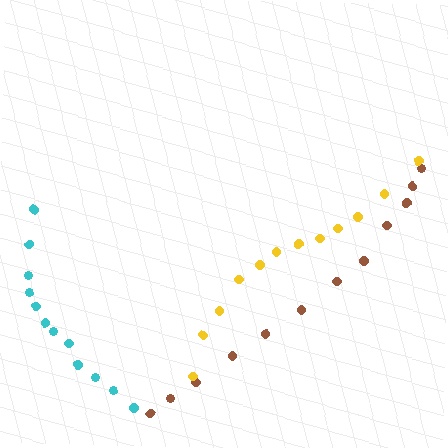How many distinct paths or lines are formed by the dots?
There are 3 distinct paths.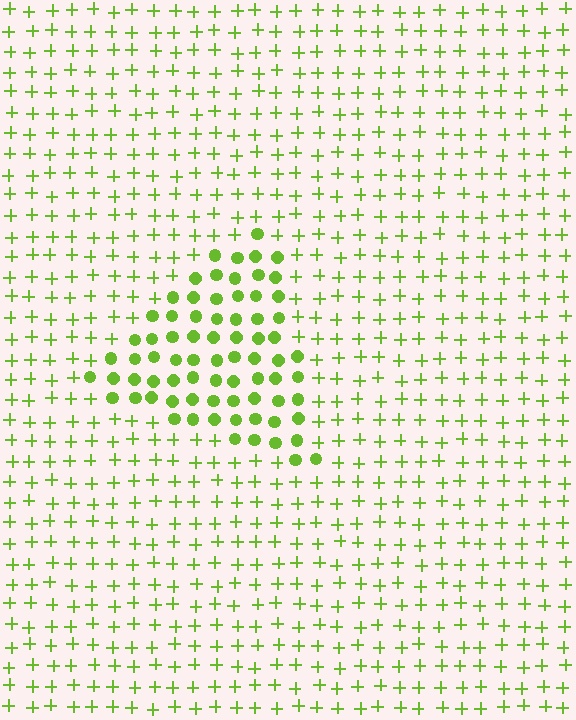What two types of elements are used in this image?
The image uses circles inside the triangle region and plus signs outside it.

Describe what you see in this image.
The image is filled with small lime elements arranged in a uniform grid. A triangle-shaped region contains circles, while the surrounding area contains plus signs. The boundary is defined purely by the change in element shape.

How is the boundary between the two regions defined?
The boundary is defined by a change in element shape: circles inside vs. plus signs outside. All elements share the same color and spacing.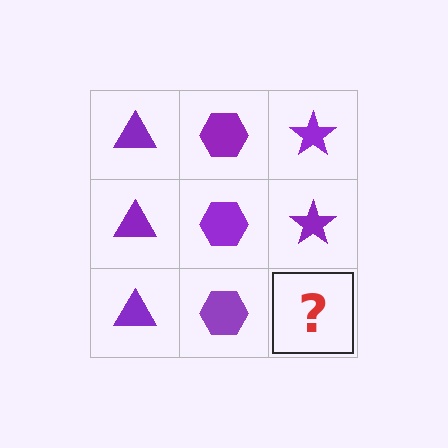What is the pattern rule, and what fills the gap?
The rule is that each column has a consistent shape. The gap should be filled with a purple star.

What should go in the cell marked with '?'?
The missing cell should contain a purple star.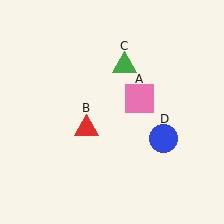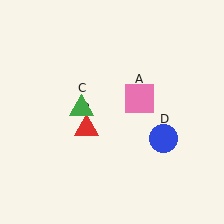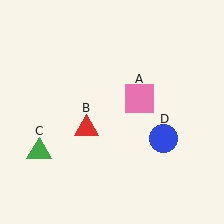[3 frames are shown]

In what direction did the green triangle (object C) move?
The green triangle (object C) moved down and to the left.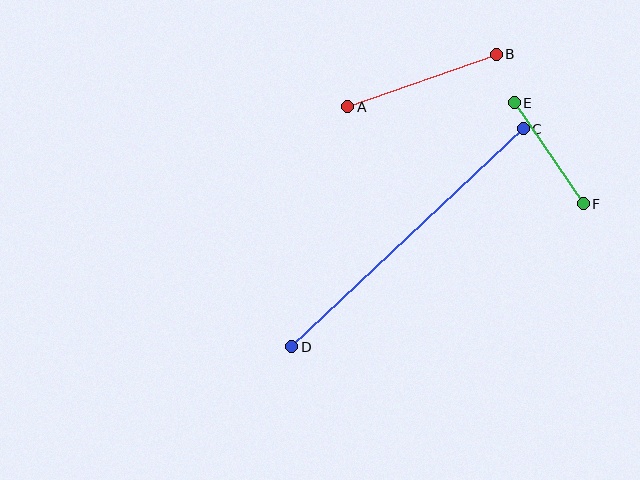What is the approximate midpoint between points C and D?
The midpoint is at approximately (408, 238) pixels.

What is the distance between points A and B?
The distance is approximately 158 pixels.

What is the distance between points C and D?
The distance is approximately 318 pixels.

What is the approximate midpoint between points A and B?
The midpoint is at approximately (422, 81) pixels.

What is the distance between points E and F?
The distance is approximately 122 pixels.